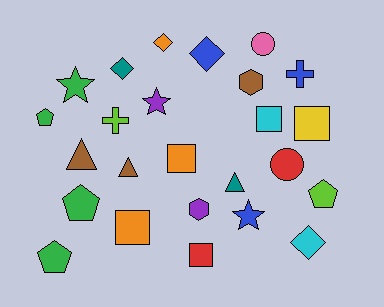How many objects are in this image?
There are 25 objects.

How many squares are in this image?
There are 5 squares.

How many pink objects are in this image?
There is 1 pink object.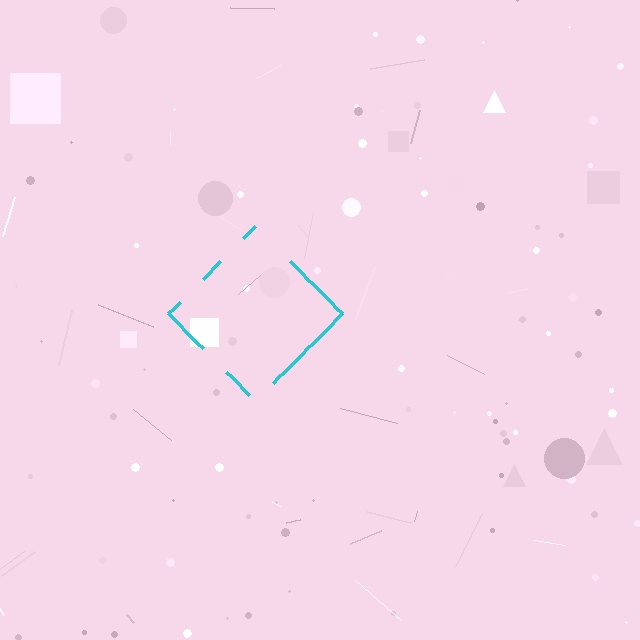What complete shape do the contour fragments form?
The contour fragments form a diamond.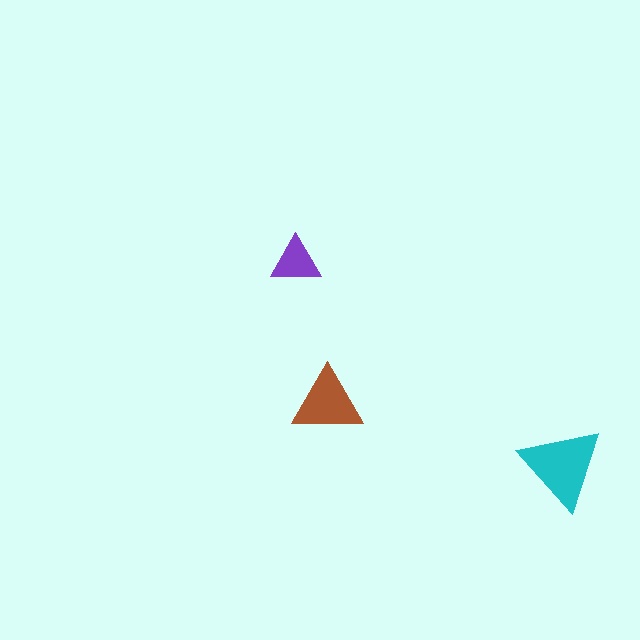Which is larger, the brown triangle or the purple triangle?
The brown one.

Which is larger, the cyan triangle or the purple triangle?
The cyan one.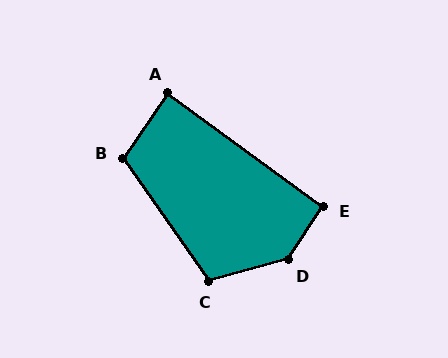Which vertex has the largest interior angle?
D, at approximately 138 degrees.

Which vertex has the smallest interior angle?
A, at approximately 88 degrees.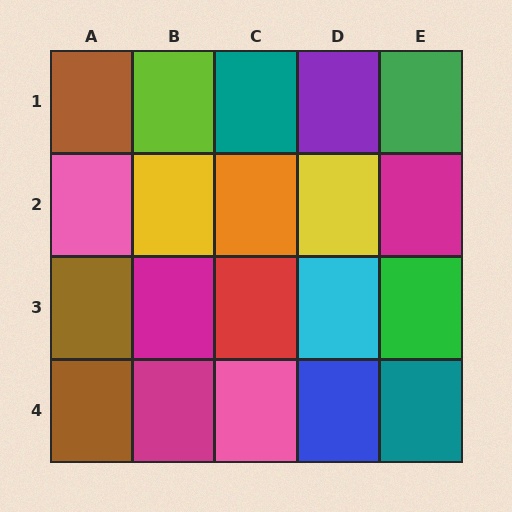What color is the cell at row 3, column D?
Cyan.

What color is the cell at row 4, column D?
Blue.